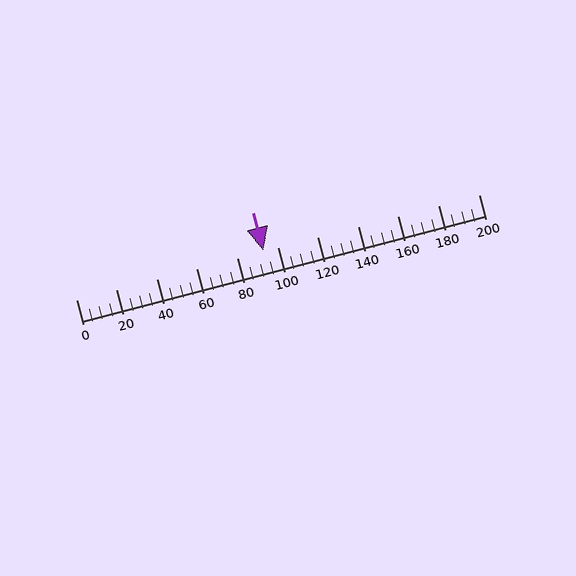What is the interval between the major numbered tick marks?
The major tick marks are spaced 20 units apart.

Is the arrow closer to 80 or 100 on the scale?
The arrow is closer to 100.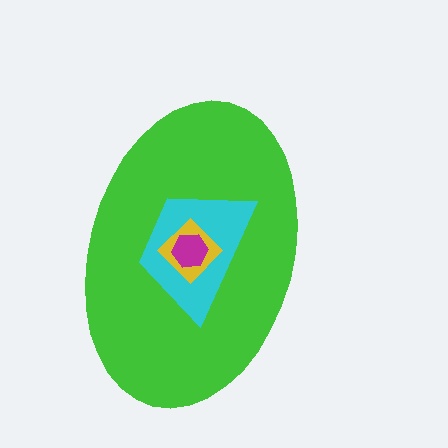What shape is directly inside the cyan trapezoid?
The yellow diamond.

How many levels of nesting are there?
4.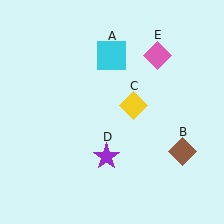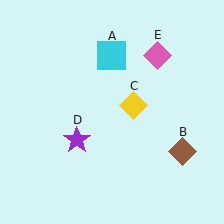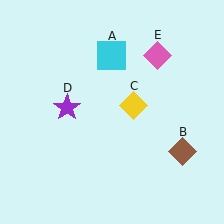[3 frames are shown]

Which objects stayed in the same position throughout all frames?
Cyan square (object A) and brown diamond (object B) and yellow diamond (object C) and pink diamond (object E) remained stationary.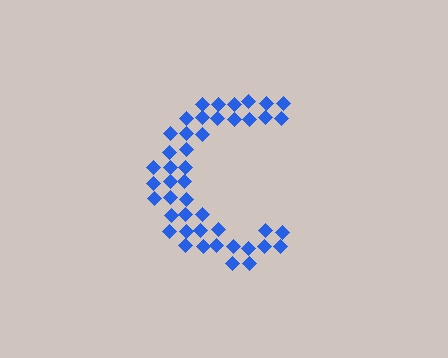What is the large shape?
The large shape is the letter C.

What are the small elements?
The small elements are diamonds.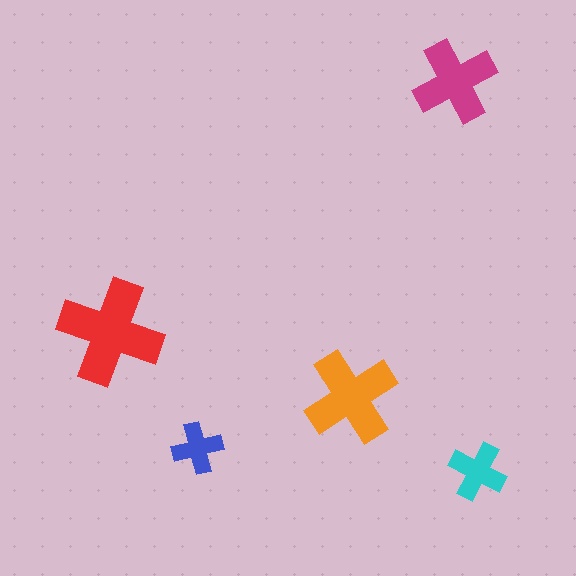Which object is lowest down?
The cyan cross is bottommost.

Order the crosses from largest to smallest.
the red one, the orange one, the magenta one, the cyan one, the blue one.